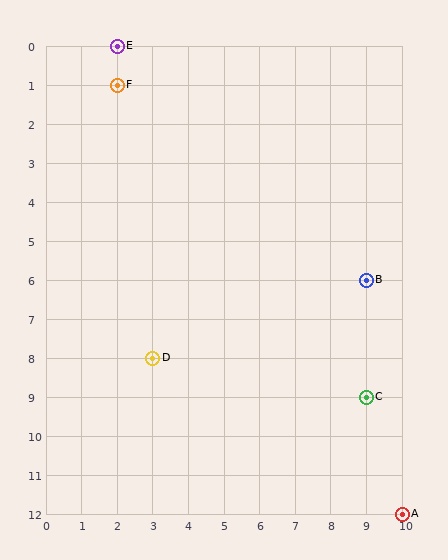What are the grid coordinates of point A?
Point A is at grid coordinates (10, 12).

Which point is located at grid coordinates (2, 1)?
Point F is at (2, 1).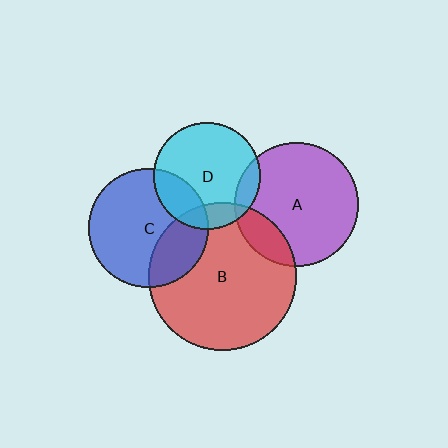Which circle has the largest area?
Circle B (red).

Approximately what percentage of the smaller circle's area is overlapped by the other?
Approximately 30%.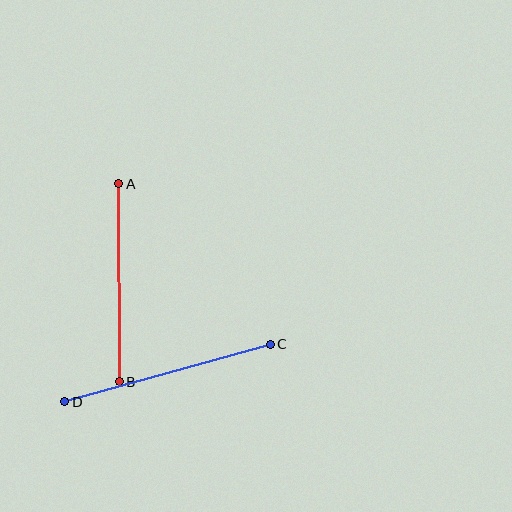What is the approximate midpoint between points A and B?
The midpoint is at approximately (119, 283) pixels.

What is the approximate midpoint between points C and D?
The midpoint is at approximately (167, 373) pixels.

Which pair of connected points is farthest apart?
Points C and D are farthest apart.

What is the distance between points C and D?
The distance is approximately 213 pixels.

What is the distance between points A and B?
The distance is approximately 198 pixels.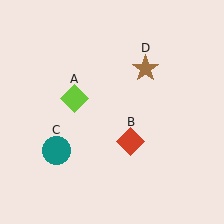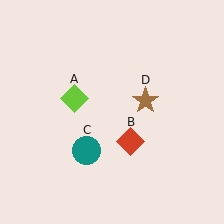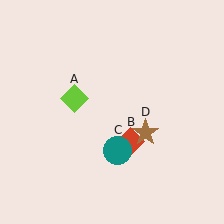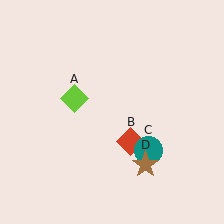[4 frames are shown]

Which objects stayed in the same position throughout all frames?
Lime diamond (object A) and red diamond (object B) remained stationary.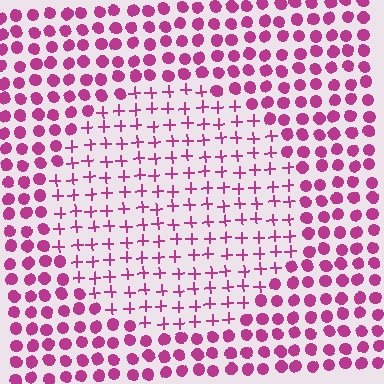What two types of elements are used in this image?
The image uses plus signs inside the circle region and circles outside it.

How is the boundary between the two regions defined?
The boundary is defined by a change in element shape: plus signs inside vs. circles outside. All elements share the same color and spacing.